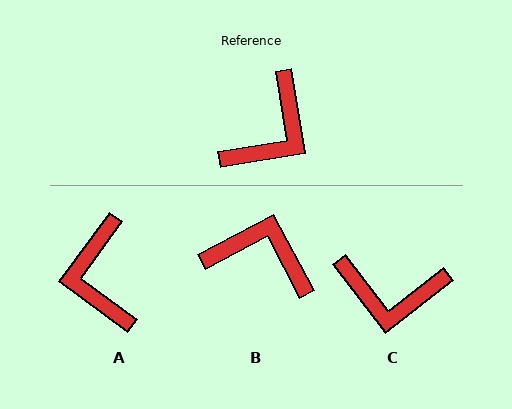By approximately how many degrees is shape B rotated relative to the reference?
Approximately 109 degrees counter-clockwise.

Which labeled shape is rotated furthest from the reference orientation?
A, about 136 degrees away.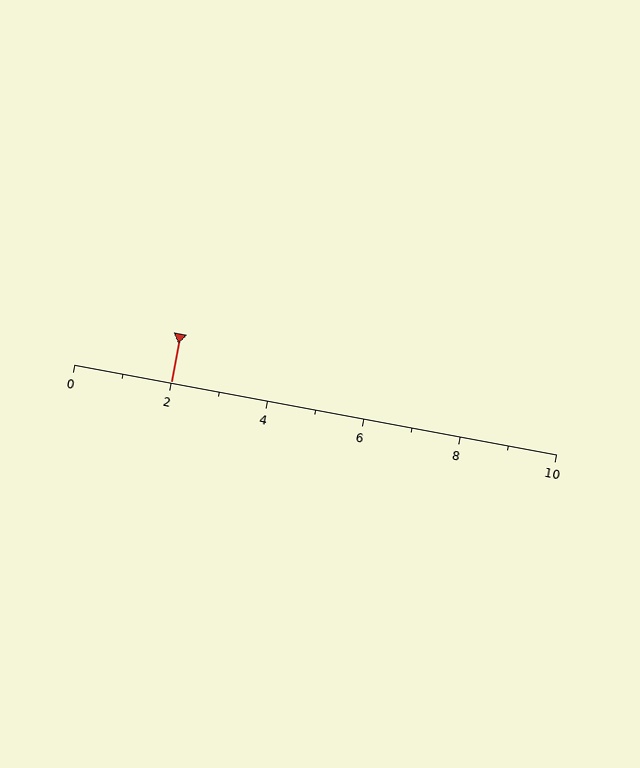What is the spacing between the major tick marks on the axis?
The major ticks are spaced 2 apart.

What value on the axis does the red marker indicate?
The marker indicates approximately 2.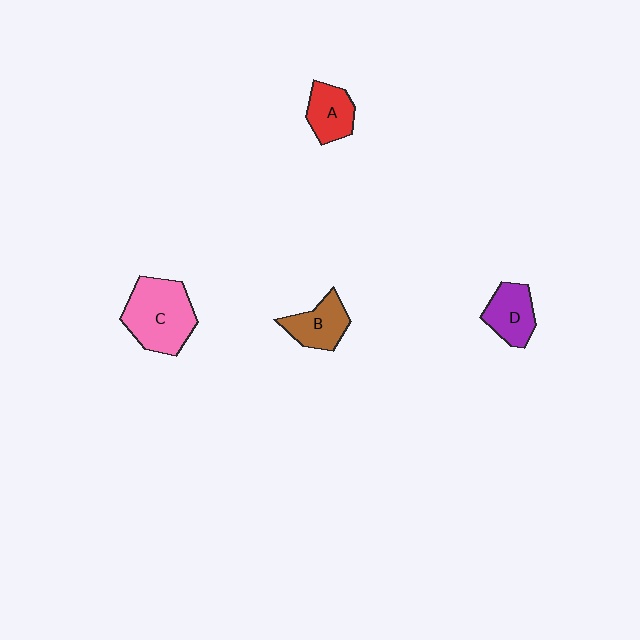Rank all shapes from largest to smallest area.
From largest to smallest: C (pink), D (purple), B (brown), A (red).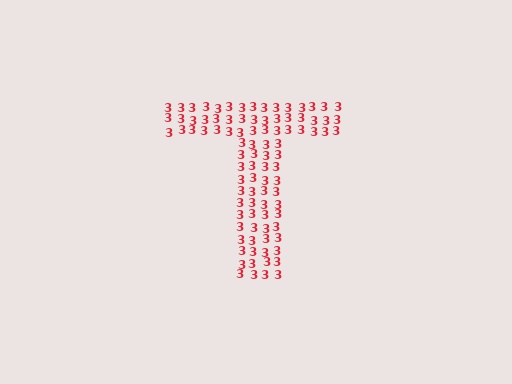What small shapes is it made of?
It is made of small digit 3's.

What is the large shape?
The large shape is the letter T.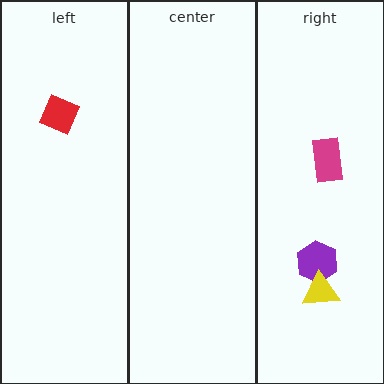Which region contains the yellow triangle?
The right region.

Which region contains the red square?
The left region.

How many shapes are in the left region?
1.